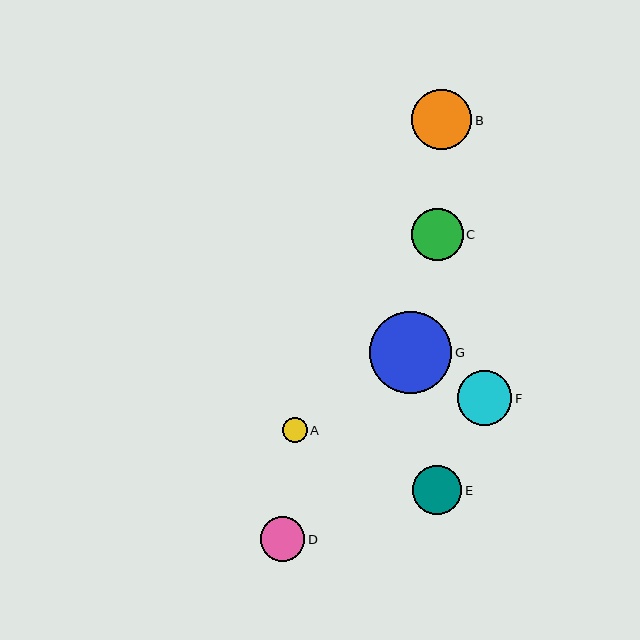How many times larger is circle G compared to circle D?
Circle G is approximately 1.8 times the size of circle D.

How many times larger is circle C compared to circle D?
Circle C is approximately 1.2 times the size of circle D.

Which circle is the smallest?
Circle A is the smallest with a size of approximately 25 pixels.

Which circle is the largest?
Circle G is the largest with a size of approximately 82 pixels.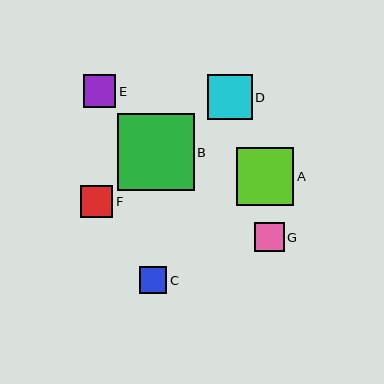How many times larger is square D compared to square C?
Square D is approximately 1.7 times the size of square C.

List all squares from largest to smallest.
From largest to smallest: B, A, D, F, E, G, C.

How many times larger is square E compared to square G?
Square E is approximately 1.1 times the size of square G.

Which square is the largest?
Square B is the largest with a size of approximately 77 pixels.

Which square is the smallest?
Square C is the smallest with a size of approximately 27 pixels.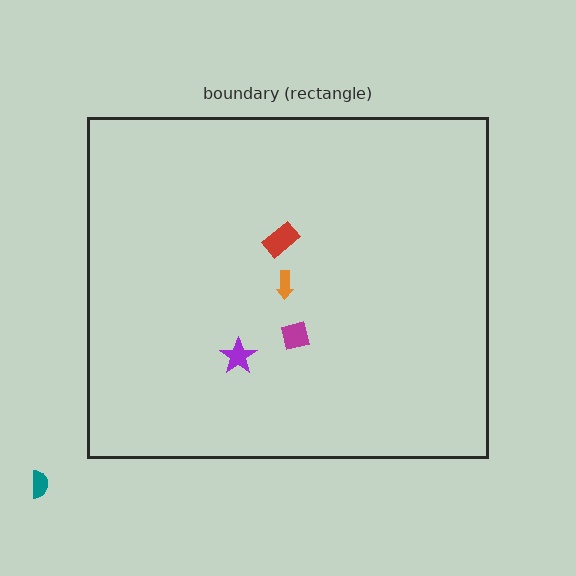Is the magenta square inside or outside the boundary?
Inside.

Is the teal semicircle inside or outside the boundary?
Outside.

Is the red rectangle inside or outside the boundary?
Inside.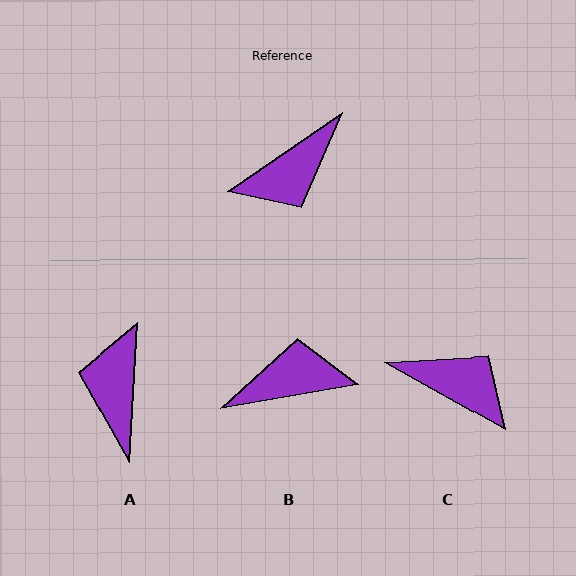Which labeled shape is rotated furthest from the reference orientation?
B, about 156 degrees away.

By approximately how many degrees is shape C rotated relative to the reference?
Approximately 116 degrees counter-clockwise.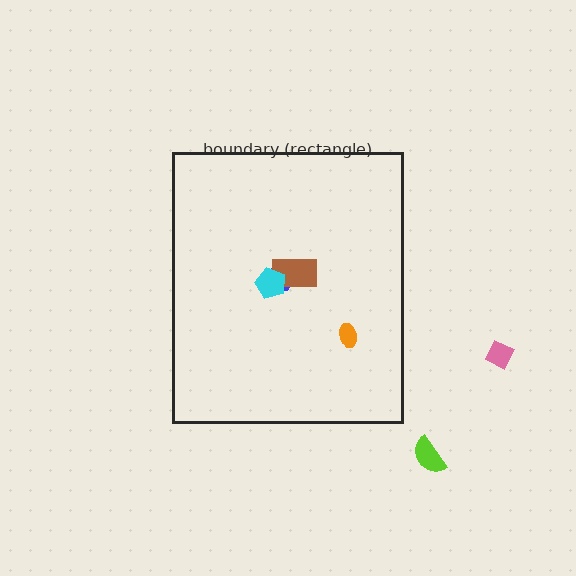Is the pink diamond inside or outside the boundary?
Outside.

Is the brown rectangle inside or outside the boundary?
Inside.